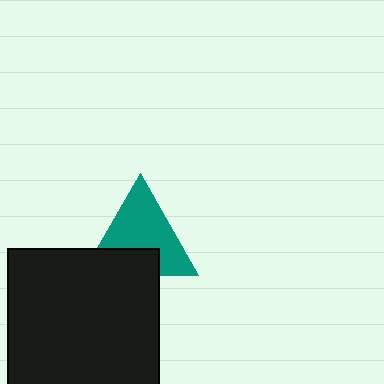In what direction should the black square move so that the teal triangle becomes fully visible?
The black square should move down. That is the shortest direction to clear the overlap and leave the teal triangle fully visible.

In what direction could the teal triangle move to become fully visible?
The teal triangle could move up. That would shift it out from behind the black square entirely.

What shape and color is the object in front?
The object in front is a black square.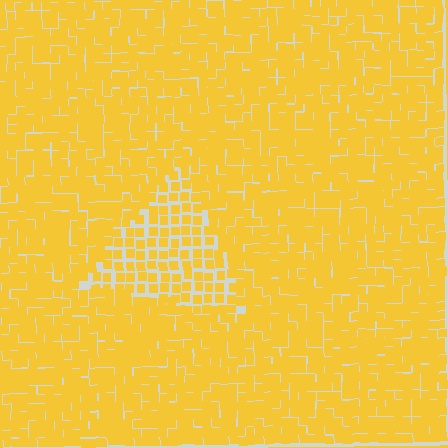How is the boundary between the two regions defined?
The boundary is defined by a change in element density (approximately 1.7x ratio). All elements are the same color, size, and shape.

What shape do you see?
I see a triangle.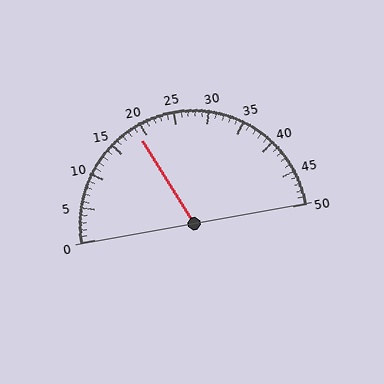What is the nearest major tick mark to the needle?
The nearest major tick mark is 20.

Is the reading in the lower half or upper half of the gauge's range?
The reading is in the lower half of the range (0 to 50).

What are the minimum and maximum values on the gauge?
The gauge ranges from 0 to 50.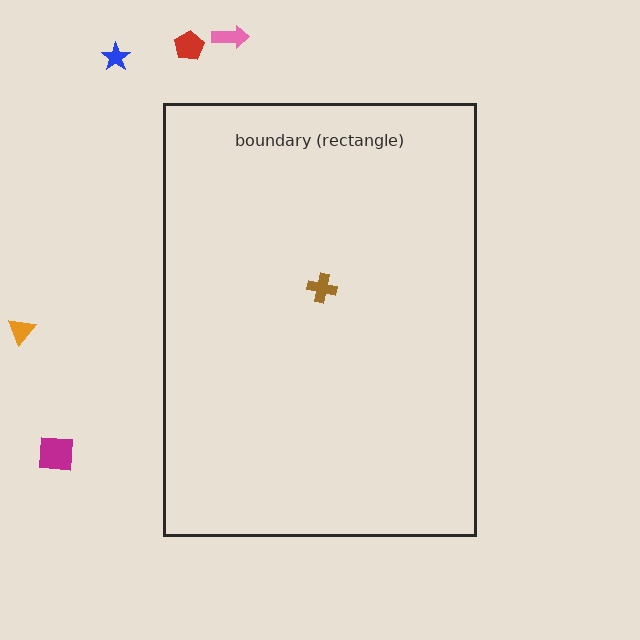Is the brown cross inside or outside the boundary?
Inside.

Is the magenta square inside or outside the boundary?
Outside.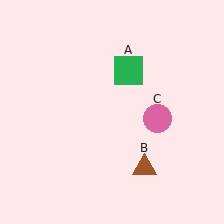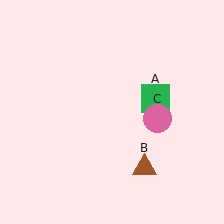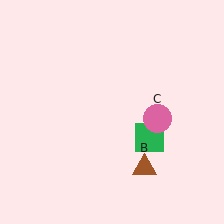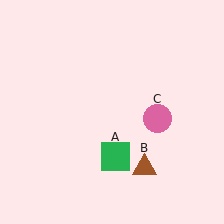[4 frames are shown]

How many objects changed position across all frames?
1 object changed position: green square (object A).